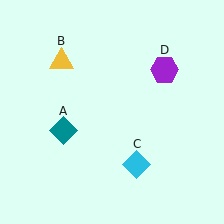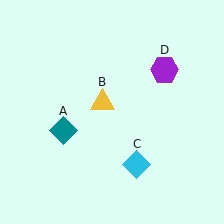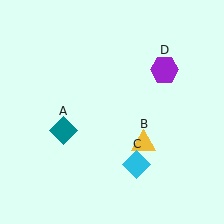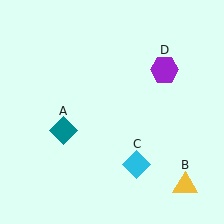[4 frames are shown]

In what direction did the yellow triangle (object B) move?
The yellow triangle (object B) moved down and to the right.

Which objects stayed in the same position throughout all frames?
Teal diamond (object A) and cyan diamond (object C) and purple hexagon (object D) remained stationary.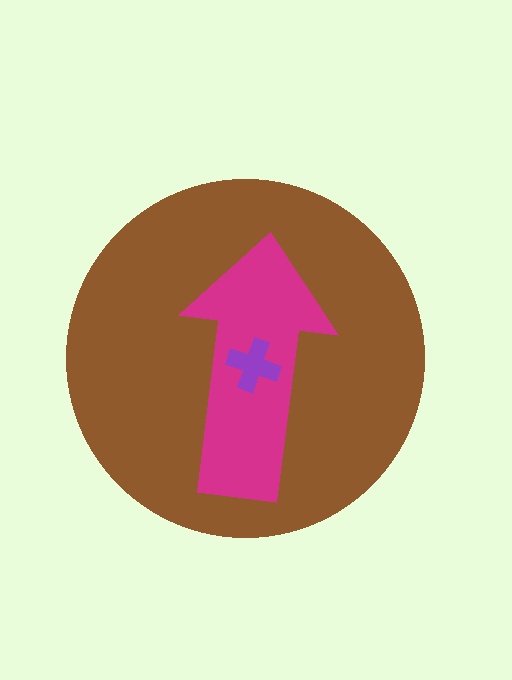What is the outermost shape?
The brown circle.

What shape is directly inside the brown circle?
The magenta arrow.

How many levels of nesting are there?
3.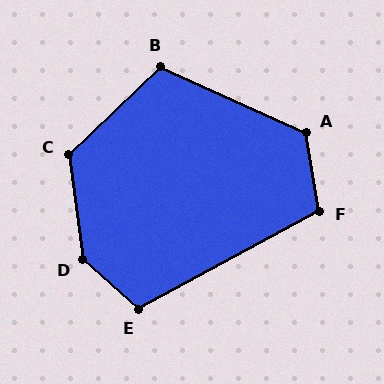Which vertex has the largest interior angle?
D, at approximately 139 degrees.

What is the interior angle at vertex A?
Approximately 124 degrees (obtuse).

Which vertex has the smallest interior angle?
F, at approximately 109 degrees.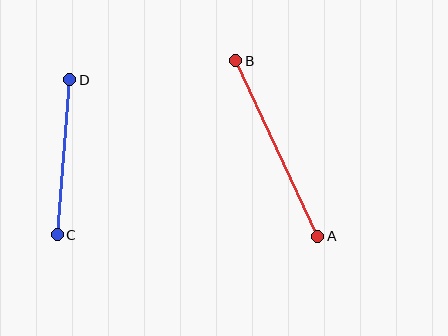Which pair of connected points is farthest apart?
Points A and B are farthest apart.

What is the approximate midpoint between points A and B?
The midpoint is at approximately (277, 148) pixels.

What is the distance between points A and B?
The distance is approximately 194 pixels.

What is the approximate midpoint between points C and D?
The midpoint is at approximately (64, 157) pixels.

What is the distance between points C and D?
The distance is approximately 156 pixels.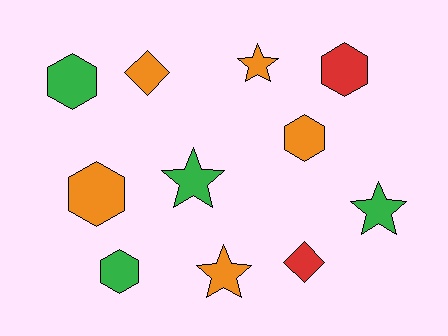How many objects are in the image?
There are 11 objects.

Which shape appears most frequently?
Hexagon, with 5 objects.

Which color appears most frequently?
Orange, with 5 objects.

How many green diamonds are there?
There are no green diamonds.